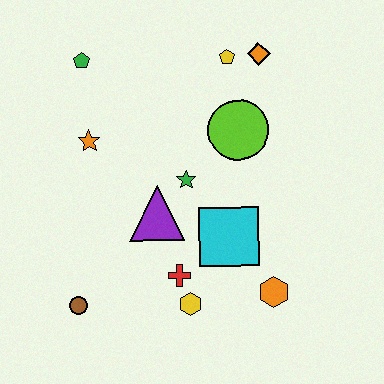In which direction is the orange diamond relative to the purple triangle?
The orange diamond is above the purple triangle.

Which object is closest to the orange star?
The green pentagon is closest to the orange star.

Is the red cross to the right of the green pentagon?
Yes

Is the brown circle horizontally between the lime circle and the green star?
No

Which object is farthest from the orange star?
The orange hexagon is farthest from the orange star.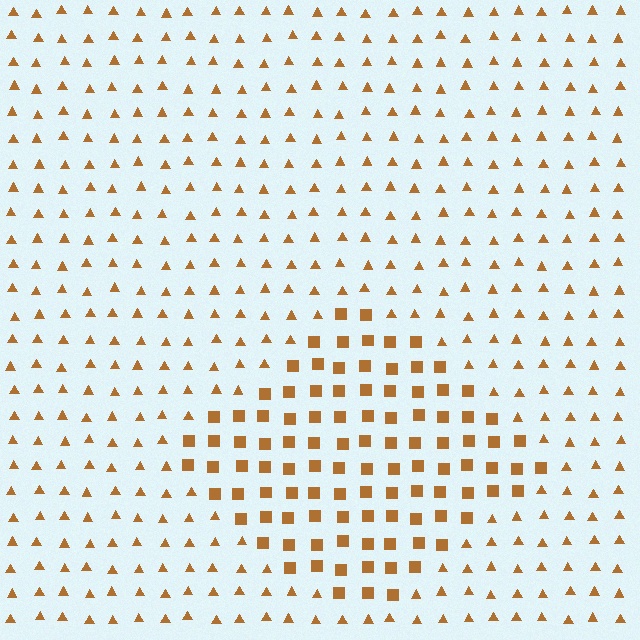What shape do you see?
I see a diamond.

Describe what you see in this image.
The image is filled with small brown elements arranged in a uniform grid. A diamond-shaped region contains squares, while the surrounding area contains triangles. The boundary is defined purely by the change in element shape.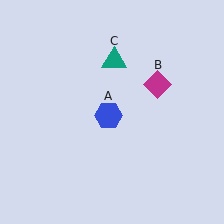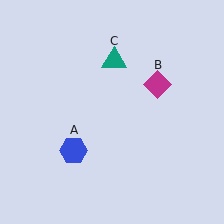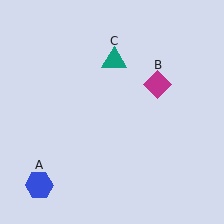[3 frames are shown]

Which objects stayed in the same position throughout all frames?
Magenta diamond (object B) and teal triangle (object C) remained stationary.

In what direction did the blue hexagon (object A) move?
The blue hexagon (object A) moved down and to the left.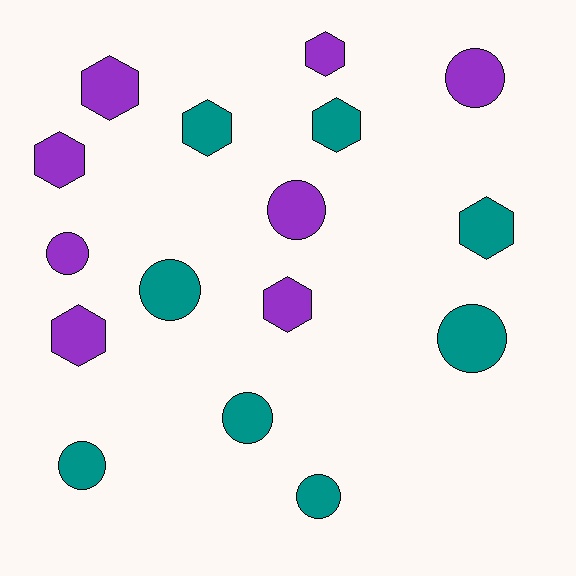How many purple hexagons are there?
There are 5 purple hexagons.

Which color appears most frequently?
Teal, with 8 objects.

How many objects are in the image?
There are 16 objects.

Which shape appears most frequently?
Hexagon, with 8 objects.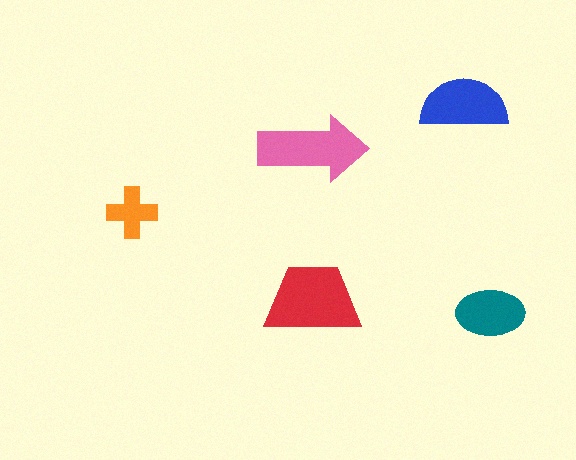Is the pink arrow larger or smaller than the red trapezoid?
Smaller.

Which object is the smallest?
The orange cross.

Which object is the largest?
The red trapezoid.